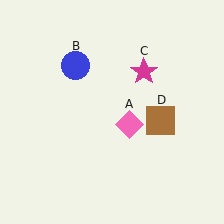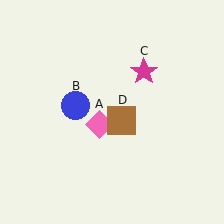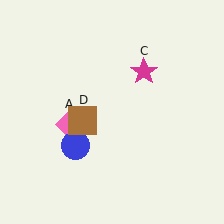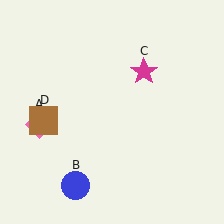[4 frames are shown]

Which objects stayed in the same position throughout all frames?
Magenta star (object C) remained stationary.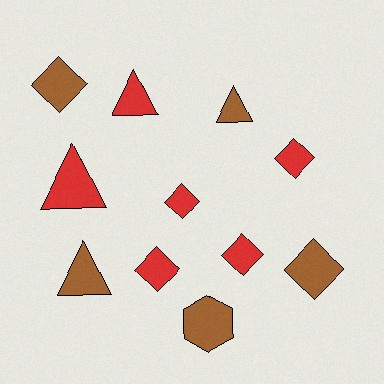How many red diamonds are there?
There are 4 red diamonds.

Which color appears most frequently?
Red, with 6 objects.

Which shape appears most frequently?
Diamond, with 6 objects.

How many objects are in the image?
There are 11 objects.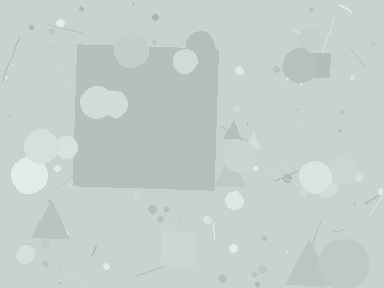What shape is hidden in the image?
A square is hidden in the image.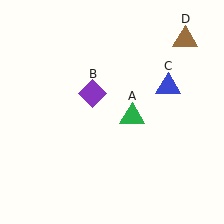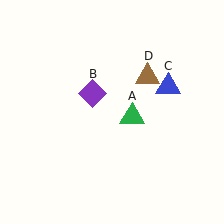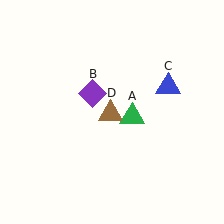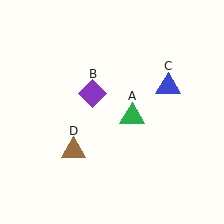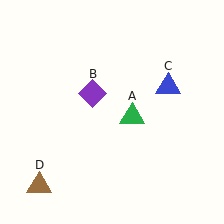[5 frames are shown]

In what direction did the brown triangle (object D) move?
The brown triangle (object D) moved down and to the left.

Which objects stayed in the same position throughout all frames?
Green triangle (object A) and purple diamond (object B) and blue triangle (object C) remained stationary.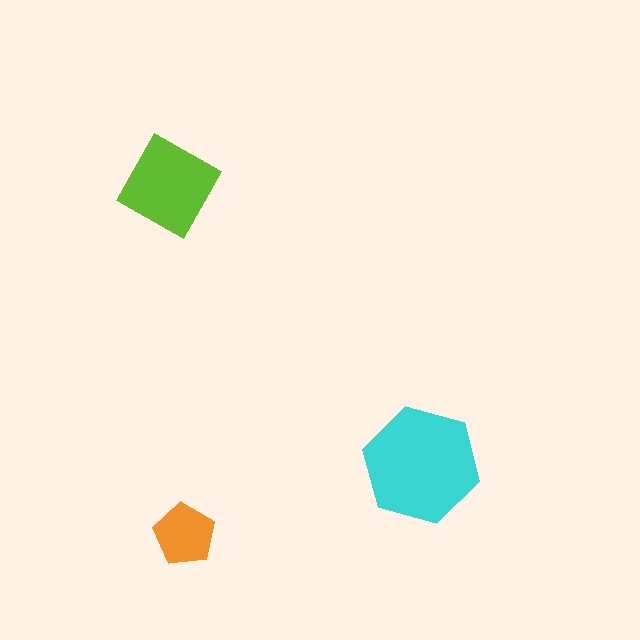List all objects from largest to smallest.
The cyan hexagon, the lime diamond, the orange pentagon.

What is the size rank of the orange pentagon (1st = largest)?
3rd.